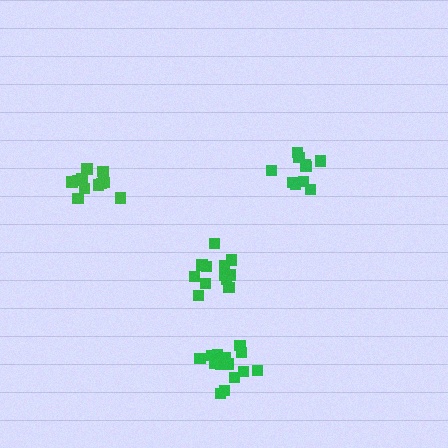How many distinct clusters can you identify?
There are 4 distinct clusters.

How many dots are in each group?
Group 1: 12 dots, Group 2: 12 dots, Group 3: 10 dots, Group 4: 15 dots (49 total).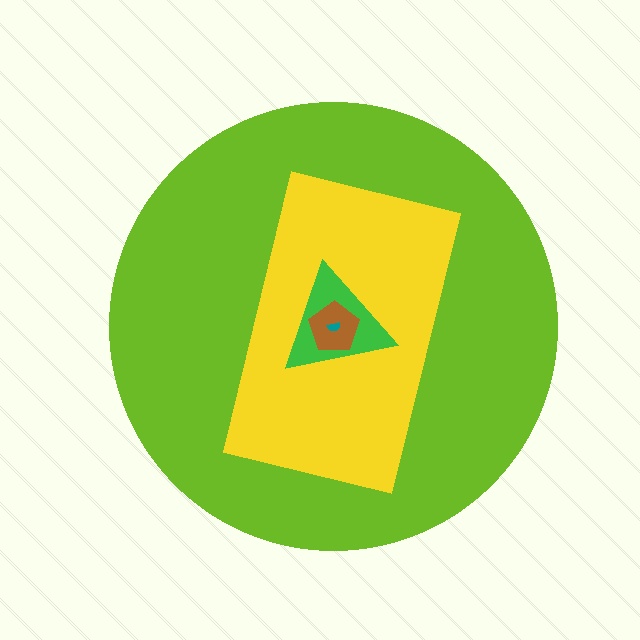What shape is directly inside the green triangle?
The brown pentagon.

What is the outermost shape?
The lime circle.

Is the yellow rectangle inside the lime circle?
Yes.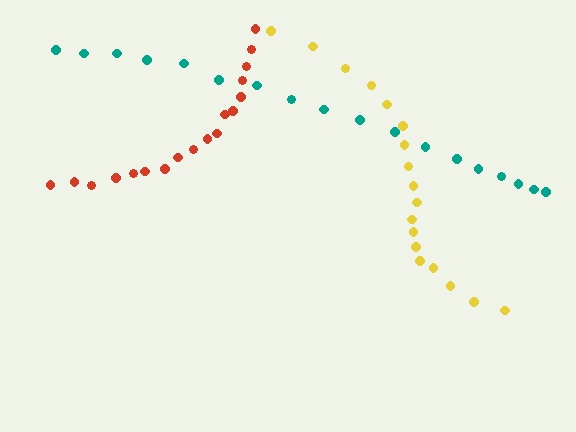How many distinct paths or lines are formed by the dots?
There are 3 distinct paths.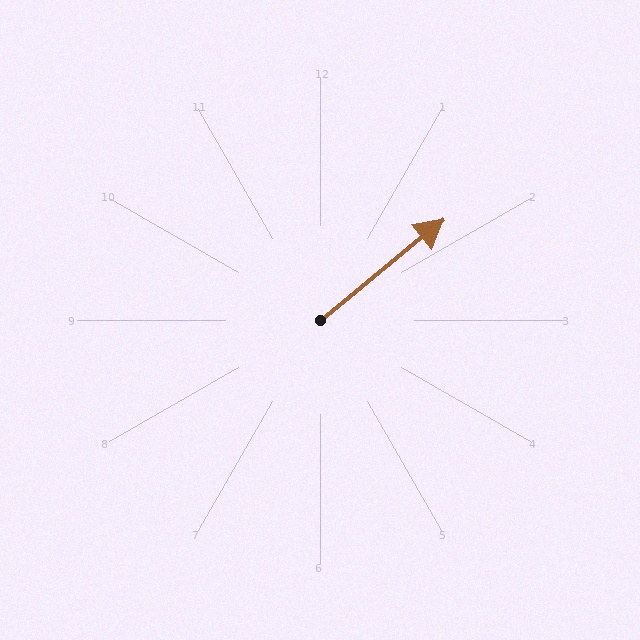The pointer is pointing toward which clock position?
Roughly 2 o'clock.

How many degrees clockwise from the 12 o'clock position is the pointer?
Approximately 51 degrees.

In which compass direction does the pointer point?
Northeast.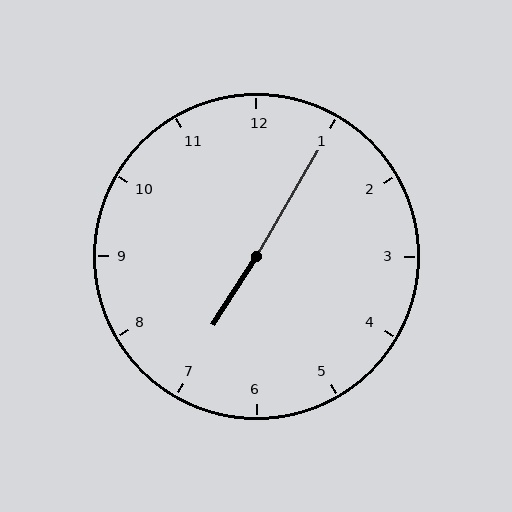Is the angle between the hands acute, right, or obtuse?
It is obtuse.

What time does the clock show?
7:05.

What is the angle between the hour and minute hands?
Approximately 178 degrees.